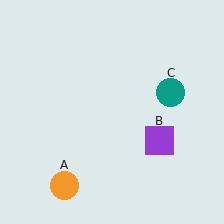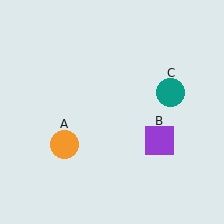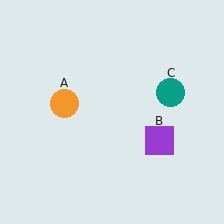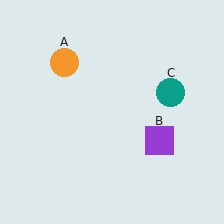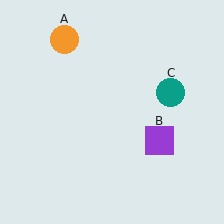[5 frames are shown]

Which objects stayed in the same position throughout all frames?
Purple square (object B) and teal circle (object C) remained stationary.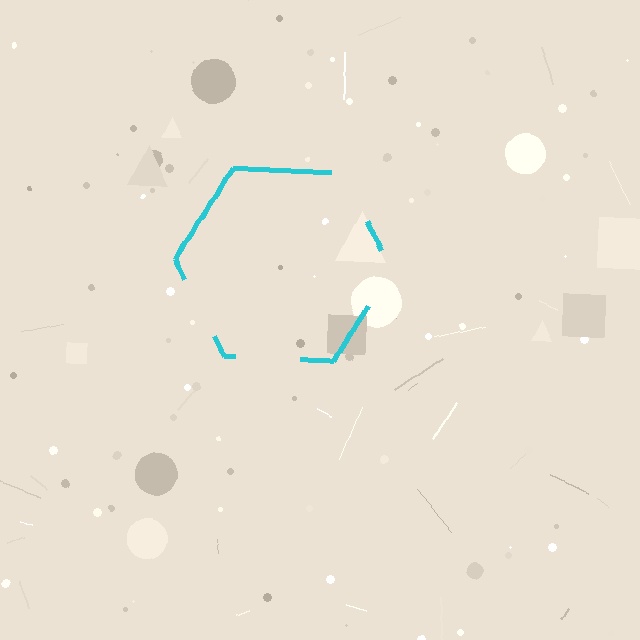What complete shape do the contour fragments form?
The contour fragments form a hexagon.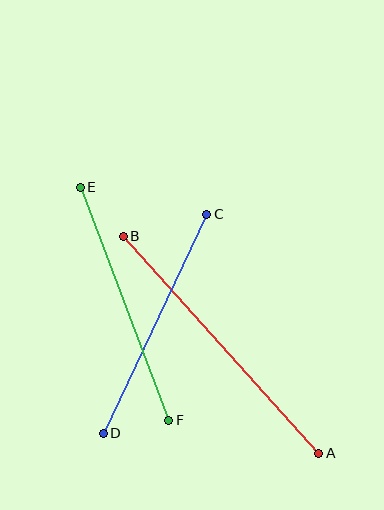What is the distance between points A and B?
The distance is approximately 292 pixels.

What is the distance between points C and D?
The distance is approximately 242 pixels.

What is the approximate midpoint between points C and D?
The midpoint is at approximately (155, 324) pixels.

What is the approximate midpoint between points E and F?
The midpoint is at approximately (124, 304) pixels.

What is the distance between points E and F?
The distance is approximately 249 pixels.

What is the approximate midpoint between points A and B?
The midpoint is at approximately (221, 345) pixels.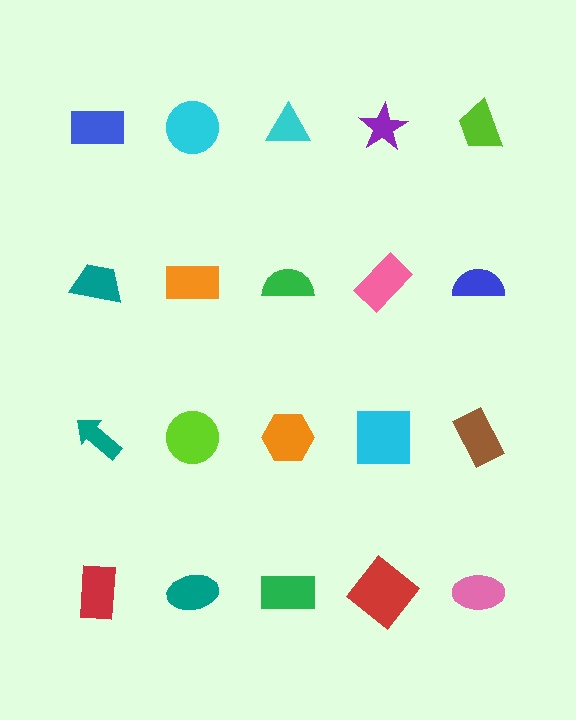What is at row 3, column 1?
A teal arrow.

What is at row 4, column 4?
A red diamond.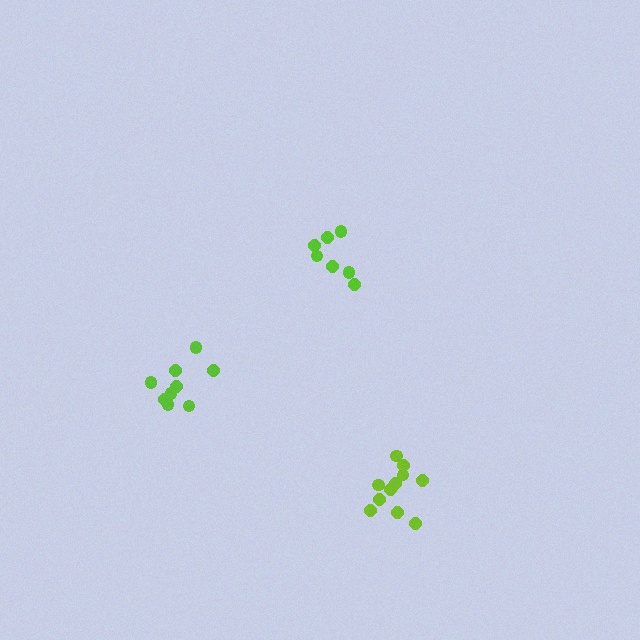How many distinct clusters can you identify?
There are 3 distinct clusters.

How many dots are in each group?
Group 1: 9 dots, Group 2: 7 dots, Group 3: 11 dots (27 total).